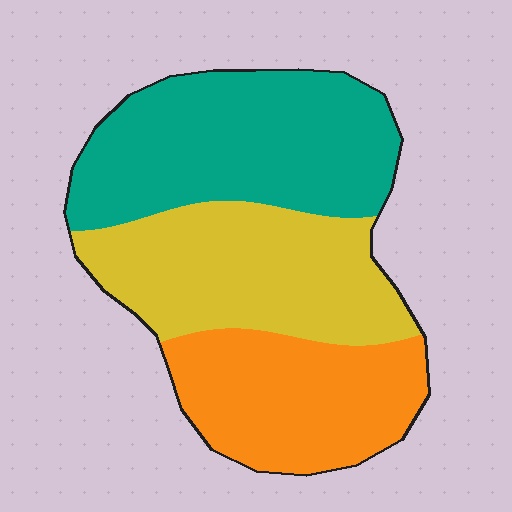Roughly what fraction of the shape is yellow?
Yellow covers roughly 35% of the shape.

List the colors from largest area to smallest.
From largest to smallest: teal, yellow, orange.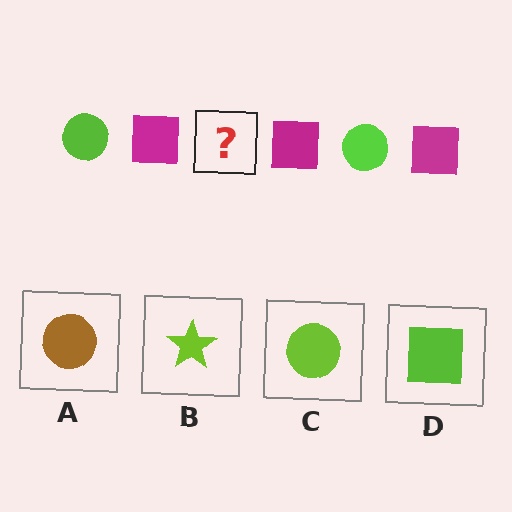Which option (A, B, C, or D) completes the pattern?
C.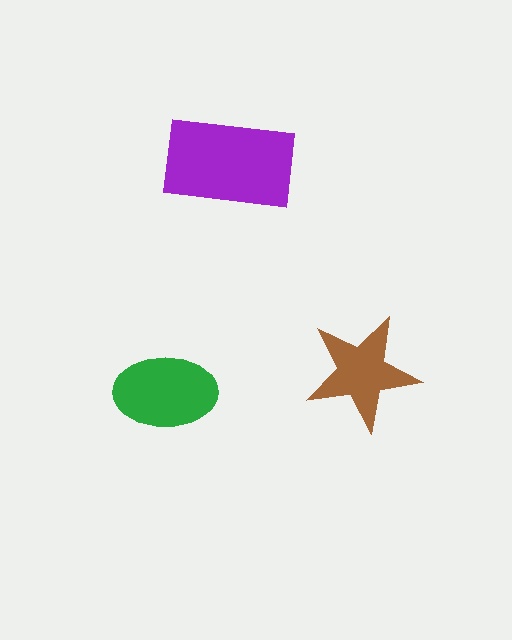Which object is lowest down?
The green ellipse is bottommost.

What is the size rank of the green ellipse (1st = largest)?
2nd.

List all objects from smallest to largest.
The brown star, the green ellipse, the purple rectangle.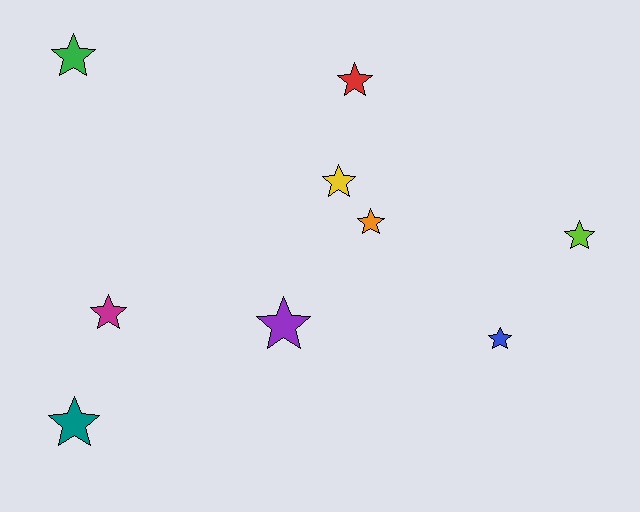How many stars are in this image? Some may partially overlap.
There are 9 stars.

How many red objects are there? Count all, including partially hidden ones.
There is 1 red object.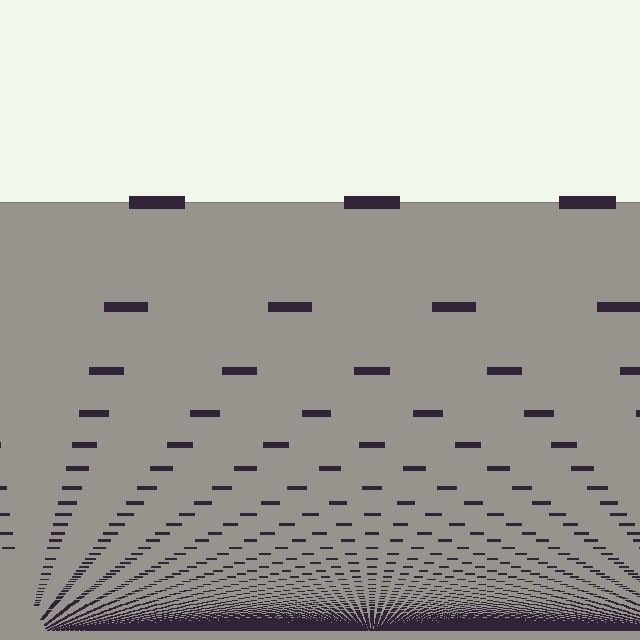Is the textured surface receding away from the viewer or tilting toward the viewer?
The surface appears to tilt toward the viewer. Texture elements get larger and sparser toward the top.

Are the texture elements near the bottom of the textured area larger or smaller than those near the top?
Smaller. The gradient is inverted — elements near the bottom are smaller and denser.